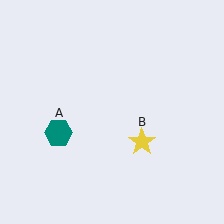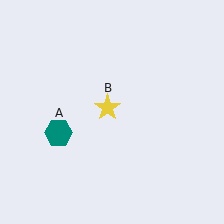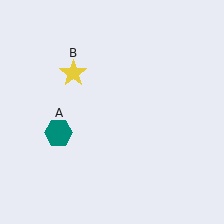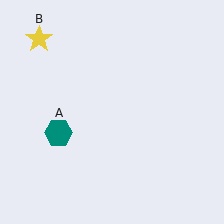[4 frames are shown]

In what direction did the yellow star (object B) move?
The yellow star (object B) moved up and to the left.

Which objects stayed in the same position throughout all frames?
Teal hexagon (object A) remained stationary.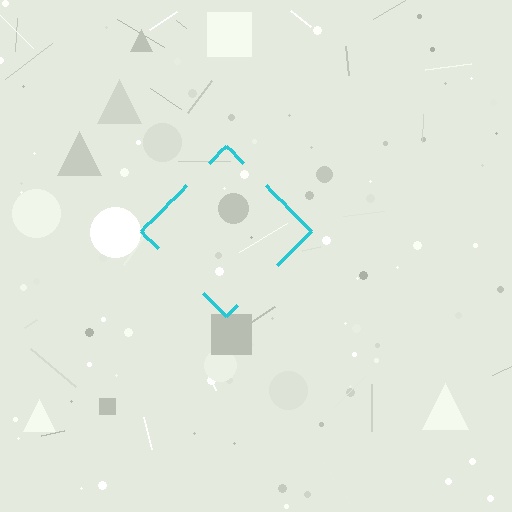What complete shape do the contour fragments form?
The contour fragments form a diamond.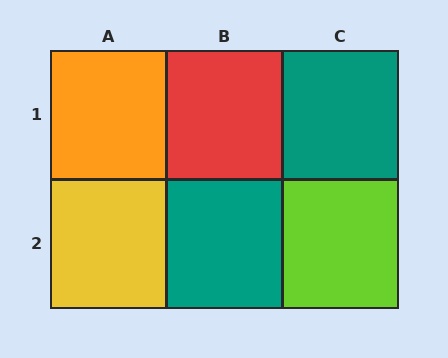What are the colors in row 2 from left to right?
Yellow, teal, lime.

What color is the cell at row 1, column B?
Red.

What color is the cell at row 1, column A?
Orange.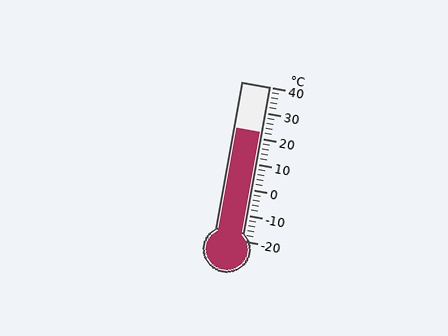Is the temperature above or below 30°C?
The temperature is below 30°C.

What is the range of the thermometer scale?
The thermometer scale ranges from -20°C to 40°C.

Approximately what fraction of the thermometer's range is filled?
The thermometer is filled to approximately 70% of its range.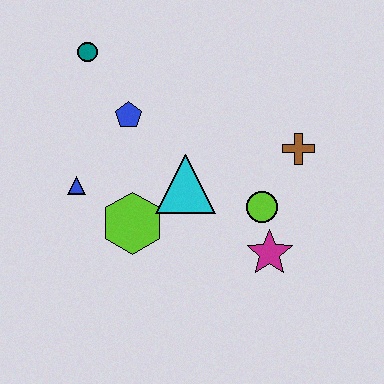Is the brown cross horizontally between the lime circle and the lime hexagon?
No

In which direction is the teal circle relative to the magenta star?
The teal circle is above the magenta star.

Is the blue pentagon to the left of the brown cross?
Yes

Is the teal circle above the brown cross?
Yes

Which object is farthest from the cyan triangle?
The teal circle is farthest from the cyan triangle.